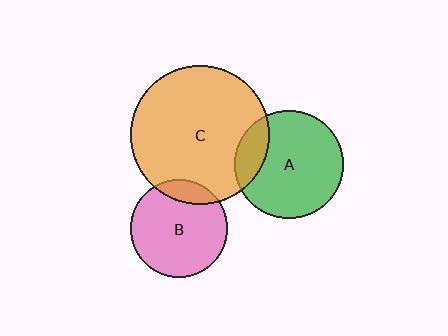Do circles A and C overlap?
Yes.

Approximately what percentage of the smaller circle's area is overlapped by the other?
Approximately 20%.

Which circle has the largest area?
Circle C (orange).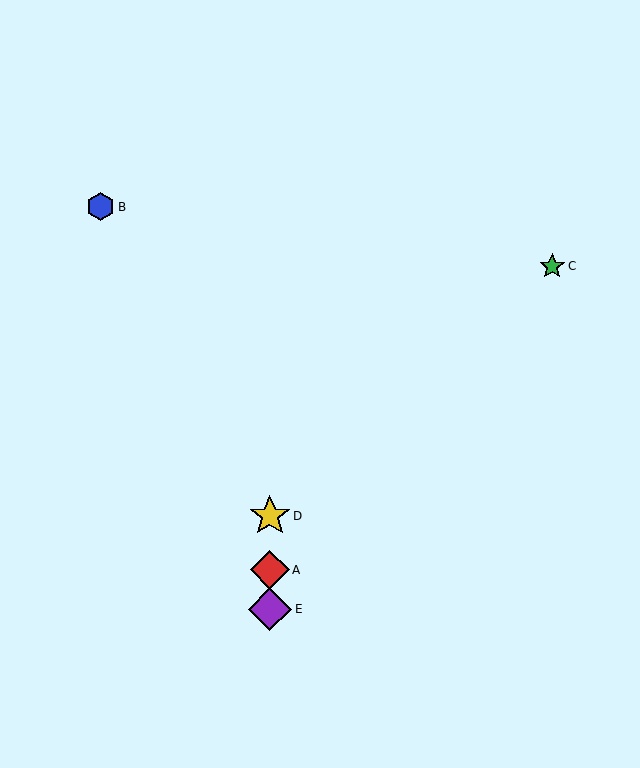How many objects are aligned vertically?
3 objects (A, D, E) are aligned vertically.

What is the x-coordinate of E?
Object E is at x≈270.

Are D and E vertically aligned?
Yes, both are at x≈270.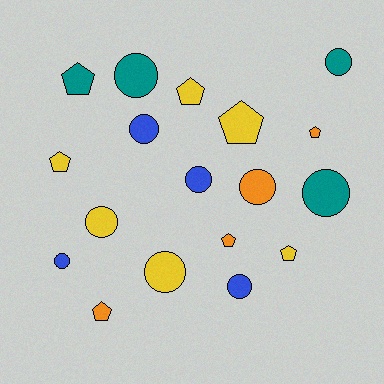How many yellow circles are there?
There are 2 yellow circles.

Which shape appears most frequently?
Circle, with 10 objects.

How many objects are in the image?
There are 18 objects.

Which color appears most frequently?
Yellow, with 6 objects.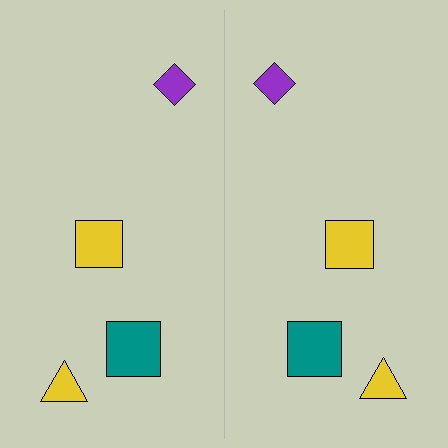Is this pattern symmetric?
Yes, this pattern has bilateral (reflection) symmetry.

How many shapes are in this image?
There are 8 shapes in this image.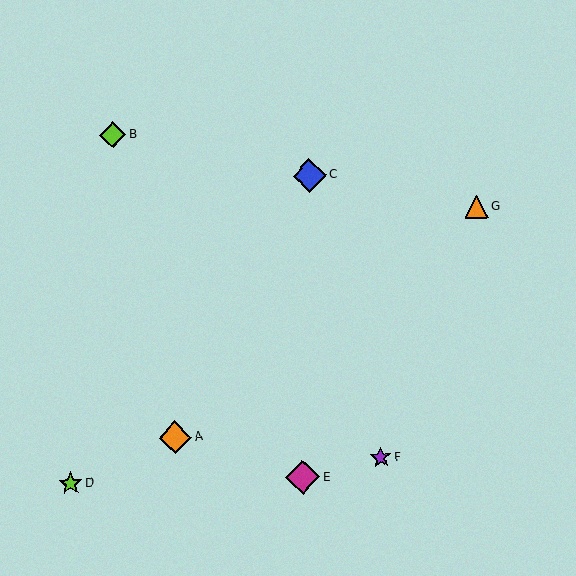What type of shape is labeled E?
Shape E is a magenta diamond.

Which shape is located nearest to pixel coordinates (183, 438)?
The orange diamond (labeled A) at (175, 437) is nearest to that location.